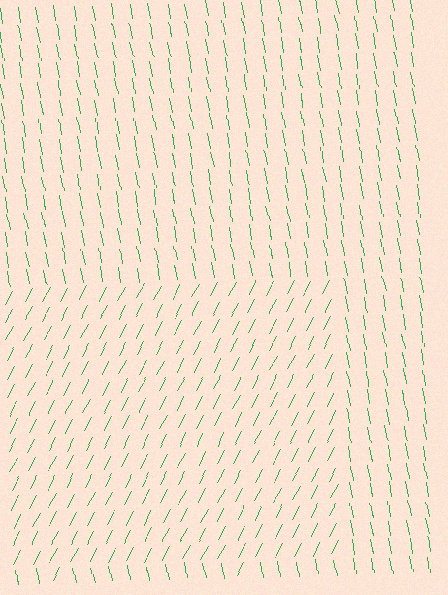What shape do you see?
I see a rectangle.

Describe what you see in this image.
The image is filled with small green line segments. A rectangle region in the image has lines oriented differently from the surrounding lines, creating a visible texture boundary.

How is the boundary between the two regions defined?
The boundary is defined purely by a change in line orientation (approximately 38 degrees difference). All lines are the same color and thickness.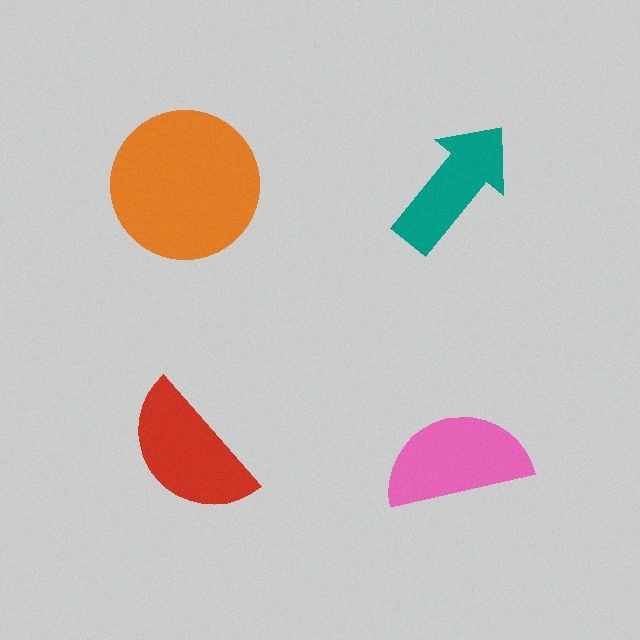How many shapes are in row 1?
2 shapes.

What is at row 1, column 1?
An orange circle.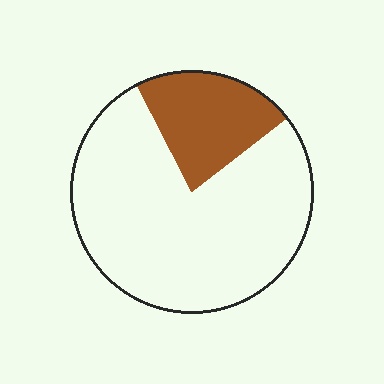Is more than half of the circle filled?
No.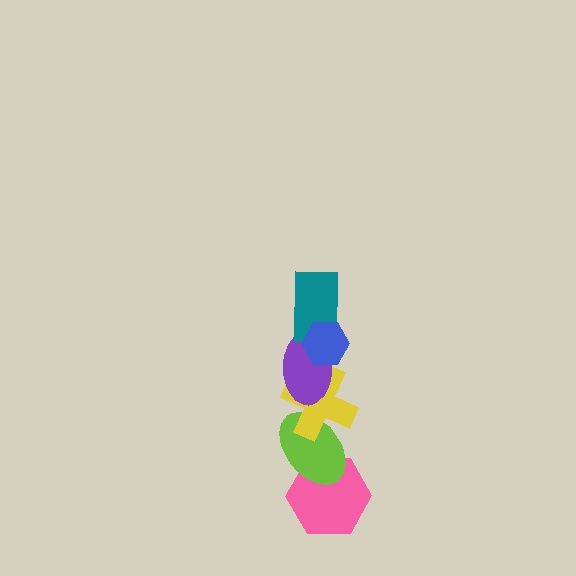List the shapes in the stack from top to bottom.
From top to bottom: the blue hexagon, the teal rectangle, the purple ellipse, the yellow cross, the lime ellipse, the pink hexagon.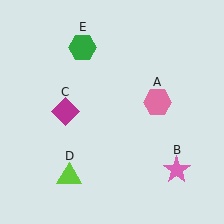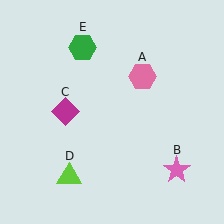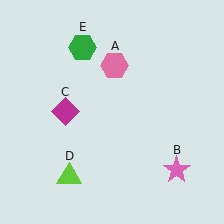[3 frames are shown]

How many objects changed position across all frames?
1 object changed position: pink hexagon (object A).